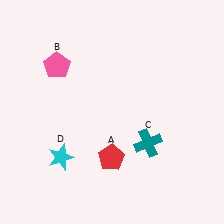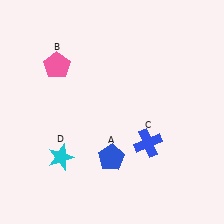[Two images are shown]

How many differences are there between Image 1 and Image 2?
There are 2 differences between the two images.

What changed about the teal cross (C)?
In Image 1, C is teal. In Image 2, it changed to blue.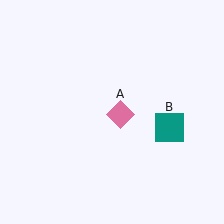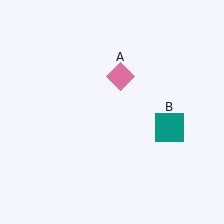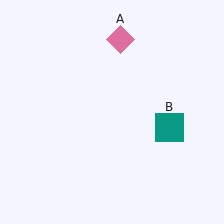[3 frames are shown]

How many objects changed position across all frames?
1 object changed position: pink diamond (object A).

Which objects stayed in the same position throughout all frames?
Teal square (object B) remained stationary.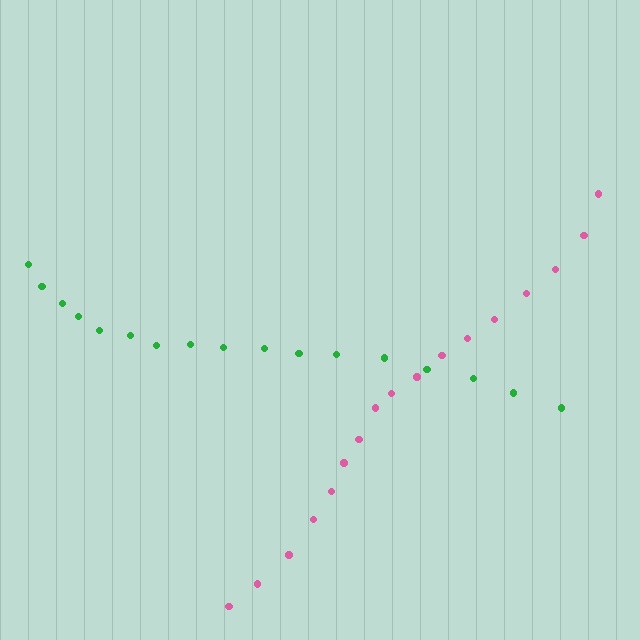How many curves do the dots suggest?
There are 2 distinct paths.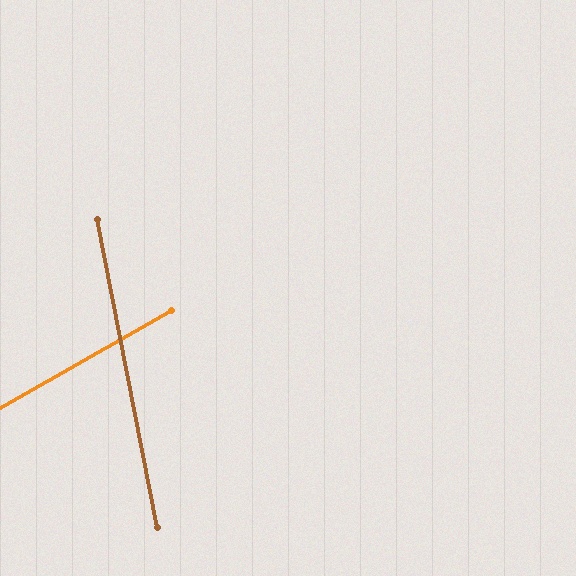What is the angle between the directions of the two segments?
Approximately 72 degrees.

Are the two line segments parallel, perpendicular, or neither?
Neither parallel nor perpendicular — they differ by about 72°.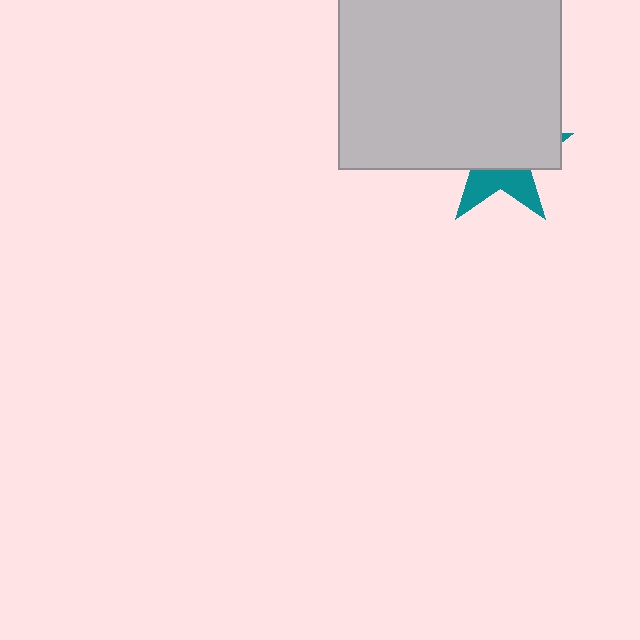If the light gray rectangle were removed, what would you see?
You would see the complete teal star.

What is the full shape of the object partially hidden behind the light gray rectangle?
The partially hidden object is a teal star.